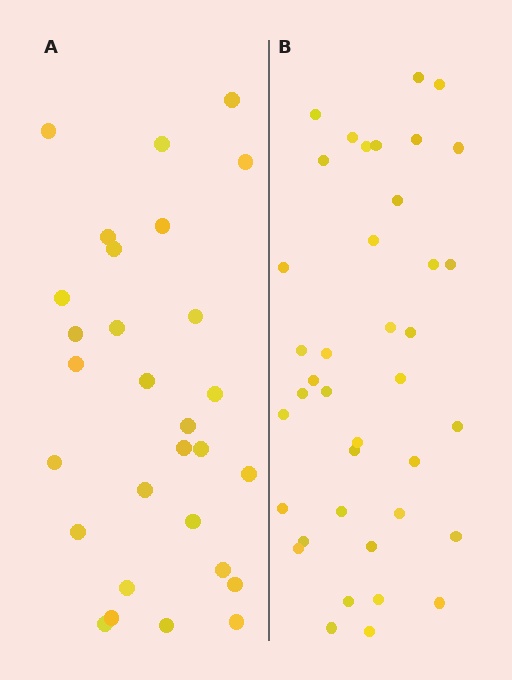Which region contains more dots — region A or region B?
Region B (the right region) has more dots.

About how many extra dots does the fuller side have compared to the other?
Region B has roughly 10 or so more dots than region A.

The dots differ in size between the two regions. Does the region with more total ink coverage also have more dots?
No. Region A has more total ink coverage because its dots are larger, but region B actually contains more individual dots. Total area can be misleading — the number of items is what matters here.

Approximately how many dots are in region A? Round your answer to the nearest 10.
About 30 dots. (The exact count is 29, which rounds to 30.)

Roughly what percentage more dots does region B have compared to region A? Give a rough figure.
About 35% more.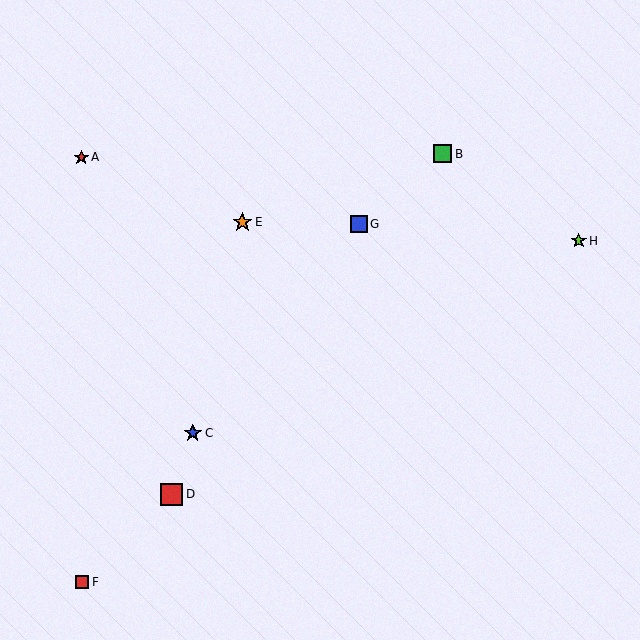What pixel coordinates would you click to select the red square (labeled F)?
Click at (82, 582) to select the red square F.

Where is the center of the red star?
The center of the red star is at (81, 157).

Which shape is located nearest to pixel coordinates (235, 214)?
The orange star (labeled E) at (242, 222) is nearest to that location.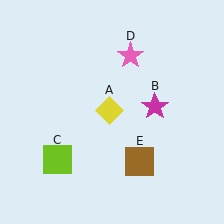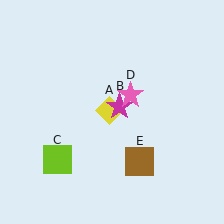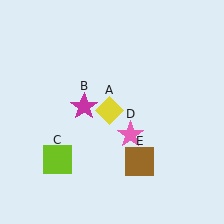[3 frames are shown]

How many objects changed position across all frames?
2 objects changed position: magenta star (object B), pink star (object D).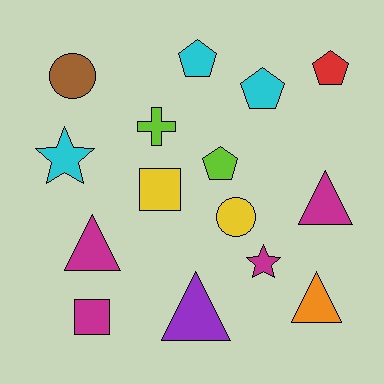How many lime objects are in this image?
There are 2 lime objects.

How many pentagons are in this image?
There are 4 pentagons.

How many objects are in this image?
There are 15 objects.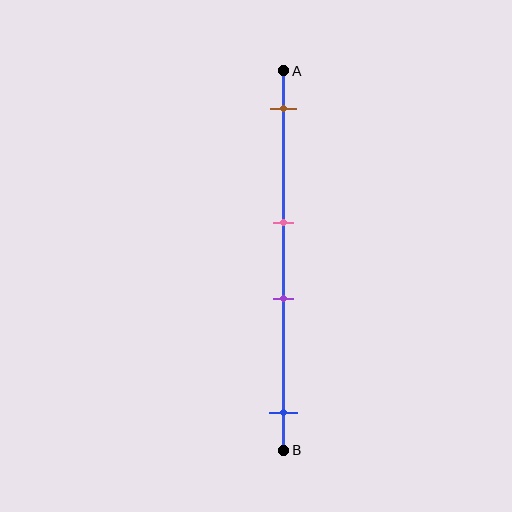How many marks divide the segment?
There are 4 marks dividing the segment.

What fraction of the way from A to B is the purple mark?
The purple mark is approximately 60% (0.6) of the way from A to B.